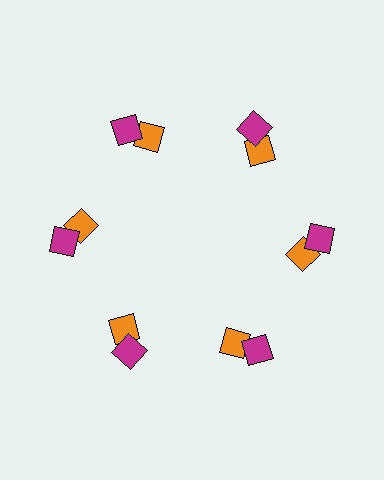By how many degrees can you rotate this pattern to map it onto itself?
The pattern maps onto itself every 60 degrees of rotation.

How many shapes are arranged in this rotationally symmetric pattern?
There are 12 shapes, arranged in 6 groups of 2.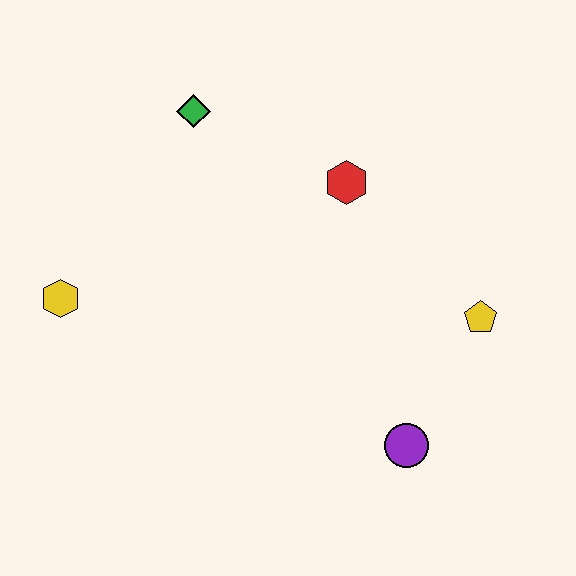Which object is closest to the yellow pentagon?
The purple circle is closest to the yellow pentagon.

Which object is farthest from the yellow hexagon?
The yellow pentagon is farthest from the yellow hexagon.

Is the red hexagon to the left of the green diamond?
No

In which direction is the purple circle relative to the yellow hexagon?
The purple circle is to the right of the yellow hexagon.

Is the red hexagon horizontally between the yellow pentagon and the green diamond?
Yes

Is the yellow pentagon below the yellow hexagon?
Yes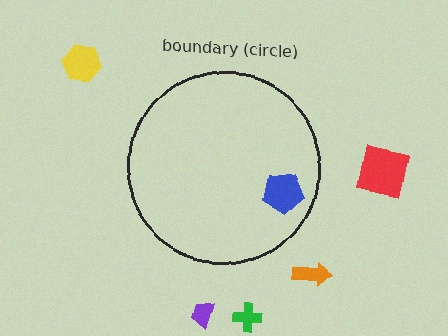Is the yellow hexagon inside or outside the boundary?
Outside.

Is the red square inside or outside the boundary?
Outside.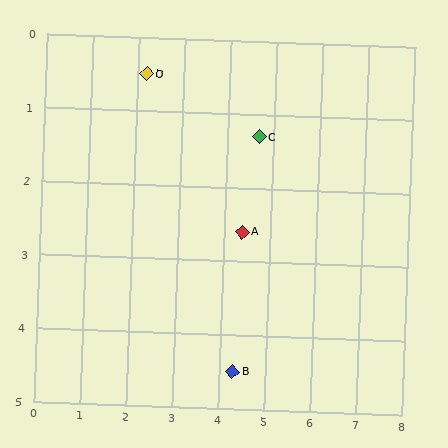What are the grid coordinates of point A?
Point A is at approximately (4.4, 2.6).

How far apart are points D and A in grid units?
Points D and A are about 3.0 grid units apart.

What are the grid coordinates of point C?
Point C is at approximately (4.7, 1.3).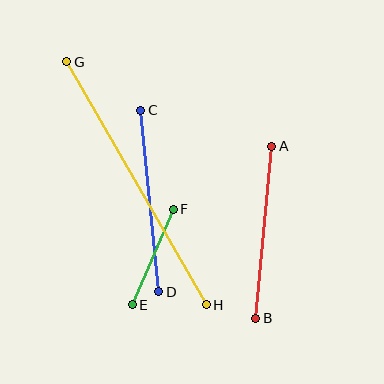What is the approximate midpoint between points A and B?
The midpoint is at approximately (264, 232) pixels.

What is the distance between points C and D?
The distance is approximately 182 pixels.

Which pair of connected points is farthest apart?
Points G and H are farthest apart.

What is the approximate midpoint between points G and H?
The midpoint is at approximately (136, 183) pixels.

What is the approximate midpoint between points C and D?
The midpoint is at approximately (150, 201) pixels.